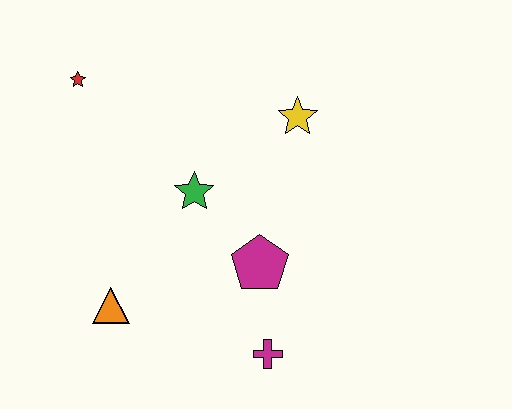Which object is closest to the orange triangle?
The green star is closest to the orange triangle.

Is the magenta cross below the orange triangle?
Yes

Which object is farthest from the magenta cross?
The red star is farthest from the magenta cross.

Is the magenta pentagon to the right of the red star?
Yes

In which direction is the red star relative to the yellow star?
The red star is to the left of the yellow star.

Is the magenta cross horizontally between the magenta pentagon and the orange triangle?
No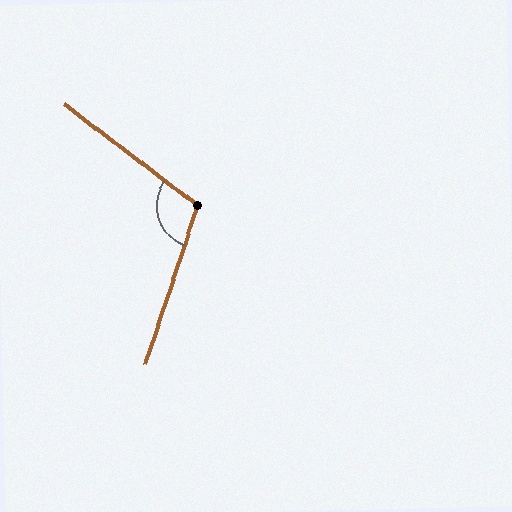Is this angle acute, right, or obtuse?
It is obtuse.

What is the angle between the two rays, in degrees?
Approximately 109 degrees.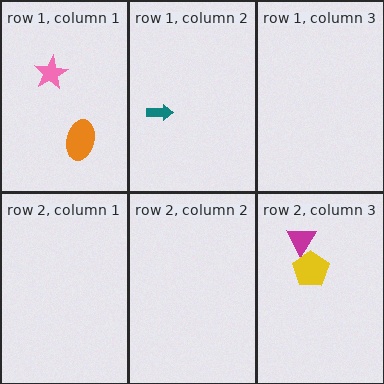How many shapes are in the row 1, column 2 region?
1.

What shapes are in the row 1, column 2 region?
The teal arrow.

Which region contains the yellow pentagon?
The row 2, column 3 region.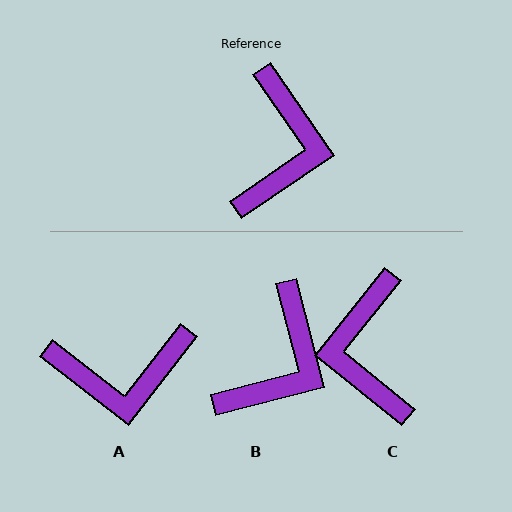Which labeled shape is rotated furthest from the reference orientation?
C, about 163 degrees away.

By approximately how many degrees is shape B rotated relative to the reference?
Approximately 20 degrees clockwise.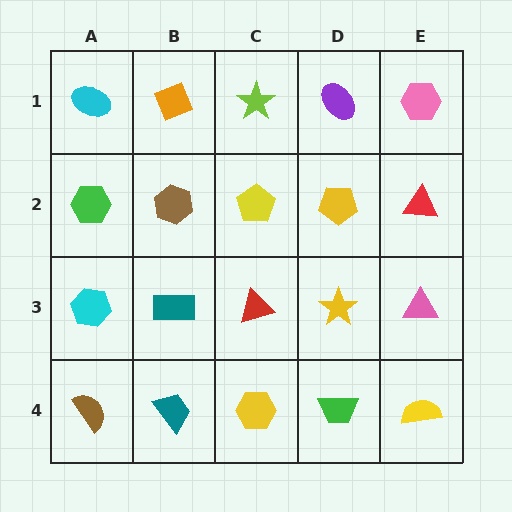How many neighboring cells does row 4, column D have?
3.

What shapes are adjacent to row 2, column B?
An orange diamond (row 1, column B), a teal rectangle (row 3, column B), a green hexagon (row 2, column A), a yellow pentagon (row 2, column C).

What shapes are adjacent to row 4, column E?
A pink triangle (row 3, column E), a green trapezoid (row 4, column D).